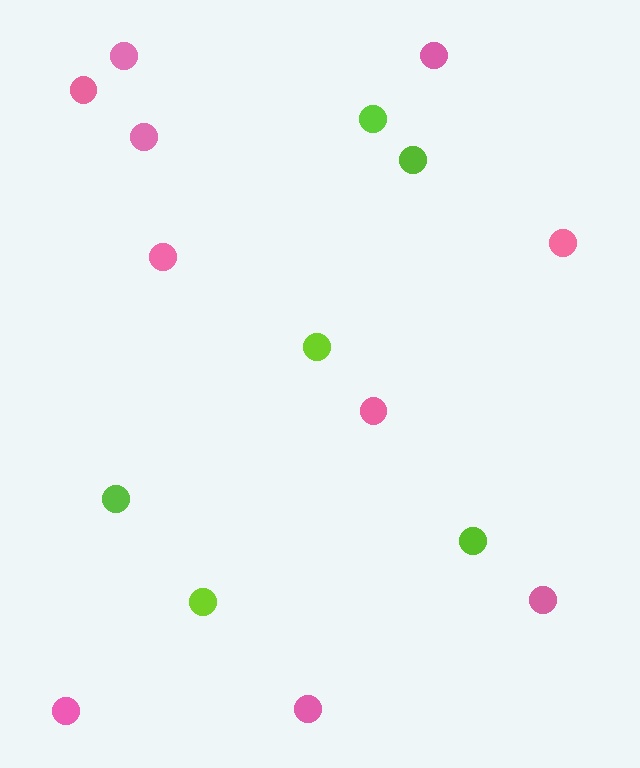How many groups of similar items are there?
There are 2 groups: one group of pink circles (10) and one group of lime circles (6).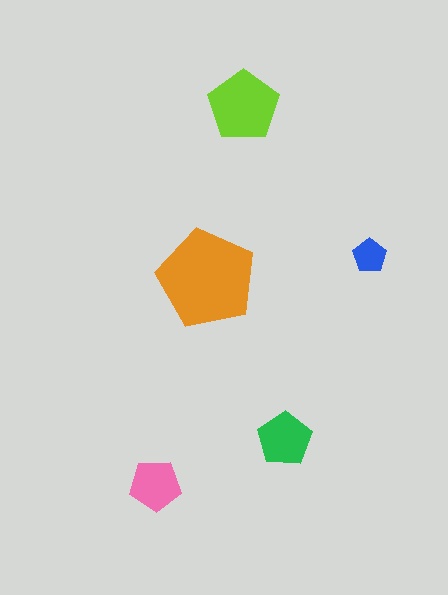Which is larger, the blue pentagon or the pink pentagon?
The pink one.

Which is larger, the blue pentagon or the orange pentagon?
The orange one.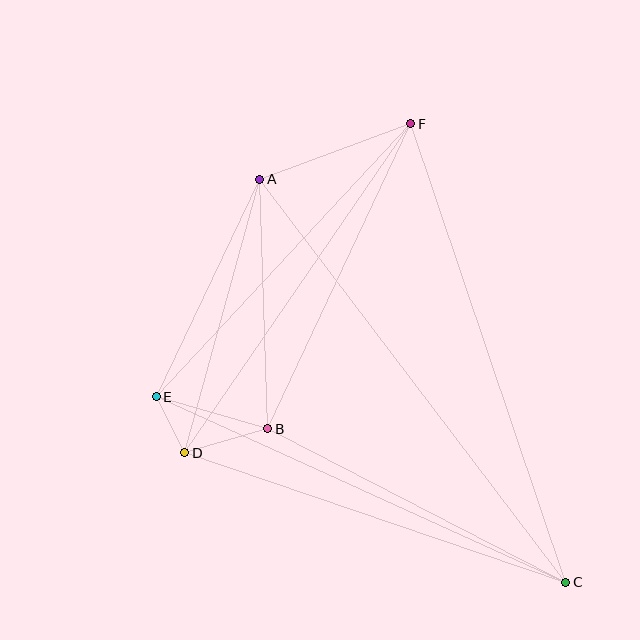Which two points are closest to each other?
Points D and E are closest to each other.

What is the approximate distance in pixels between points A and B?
The distance between A and B is approximately 250 pixels.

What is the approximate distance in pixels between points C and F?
The distance between C and F is approximately 484 pixels.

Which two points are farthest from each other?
Points A and C are farthest from each other.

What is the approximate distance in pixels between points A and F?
The distance between A and F is approximately 161 pixels.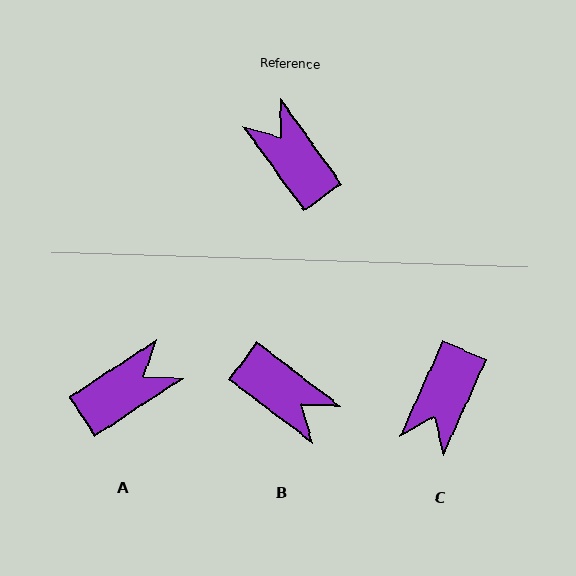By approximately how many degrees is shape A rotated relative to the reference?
Approximately 92 degrees clockwise.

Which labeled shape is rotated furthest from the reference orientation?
B, about 163 degrees away.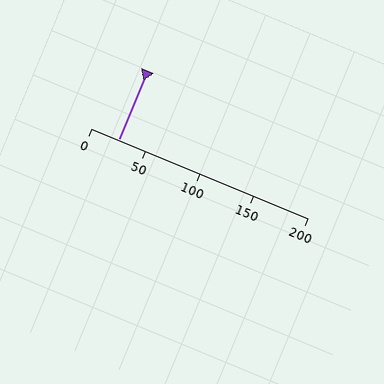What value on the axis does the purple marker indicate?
The marker indicates approximately 25.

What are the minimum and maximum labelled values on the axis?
The axis runs from 0 to 200.